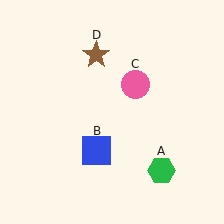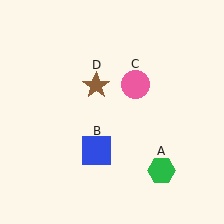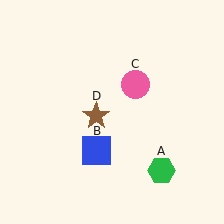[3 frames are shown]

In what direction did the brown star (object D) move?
The brown star (object D) moved down.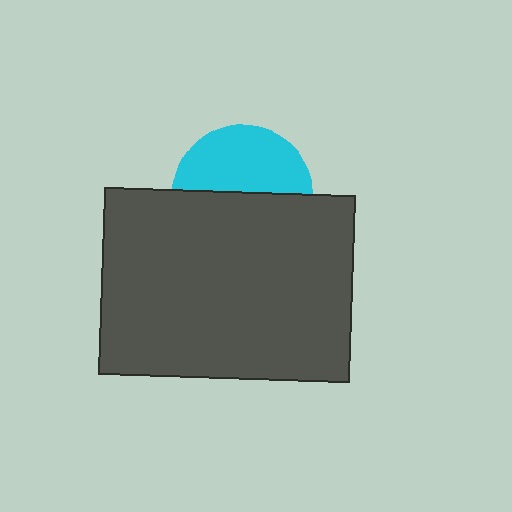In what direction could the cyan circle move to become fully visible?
The cyan circle could move up. That would shift it out from behind the dark gray rectangle entirely.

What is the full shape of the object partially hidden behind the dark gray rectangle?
The partially hidden object is a cyan circle.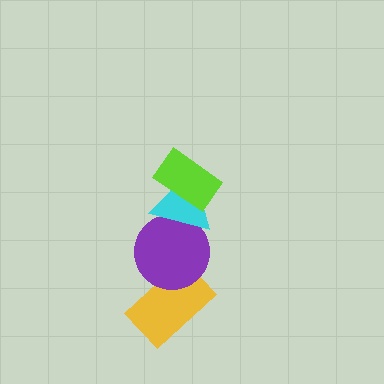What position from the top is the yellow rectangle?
The yellow rectangle is 4th from the top.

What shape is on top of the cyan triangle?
The lime rectangle is on top of the cyan triangle.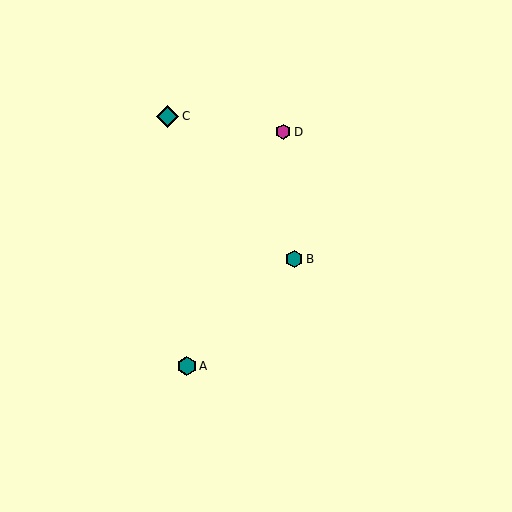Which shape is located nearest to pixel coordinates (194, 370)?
The teal hexagon (labeled A) at (187, 366) is nearest to that location.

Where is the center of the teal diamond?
The center of the teal diamond is at (168, 116).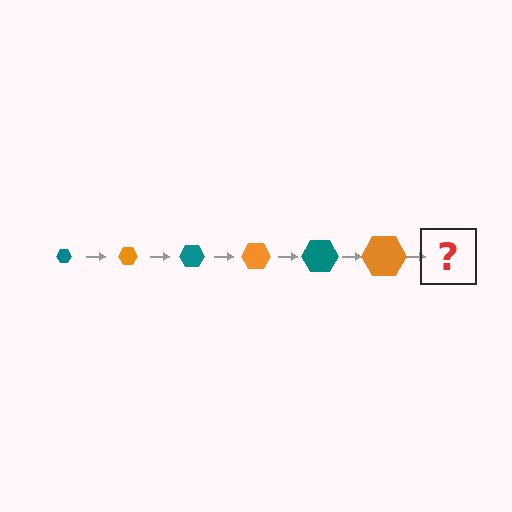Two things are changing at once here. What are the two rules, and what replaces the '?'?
The two rules are that the hexagon grows larger each step and the color cycles through teal and orange. The '?' should be a teal hexagon, larger than the previous one.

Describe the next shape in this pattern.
It should be a teal hexagon, larger than the previous one.